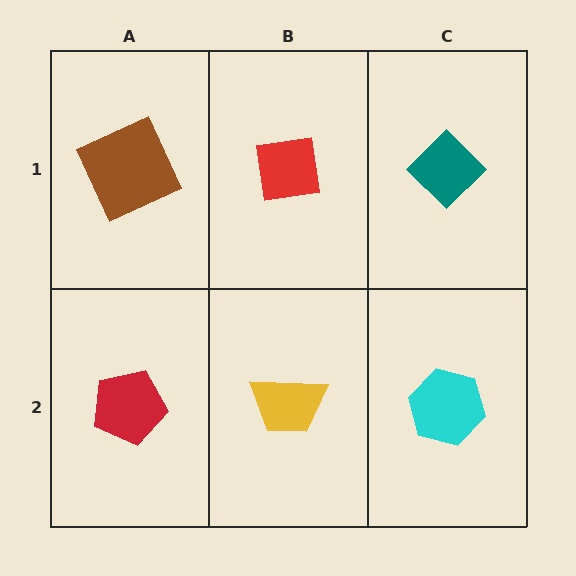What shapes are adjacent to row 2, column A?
A brown square (row 1, column A), a yellow trapezoid (row 2, column B).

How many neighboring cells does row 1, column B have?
3.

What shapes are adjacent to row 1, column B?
A yellow trapezoid (row 2, column B), a brown square (row 1, column A), a teal diamond (row 1, column C).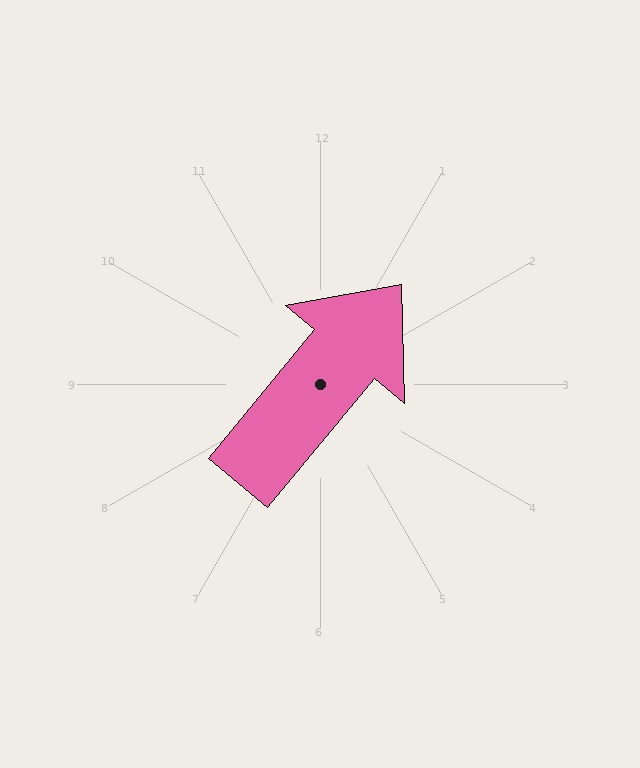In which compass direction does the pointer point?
Northeast.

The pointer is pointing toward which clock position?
Roughly 1 o'clock.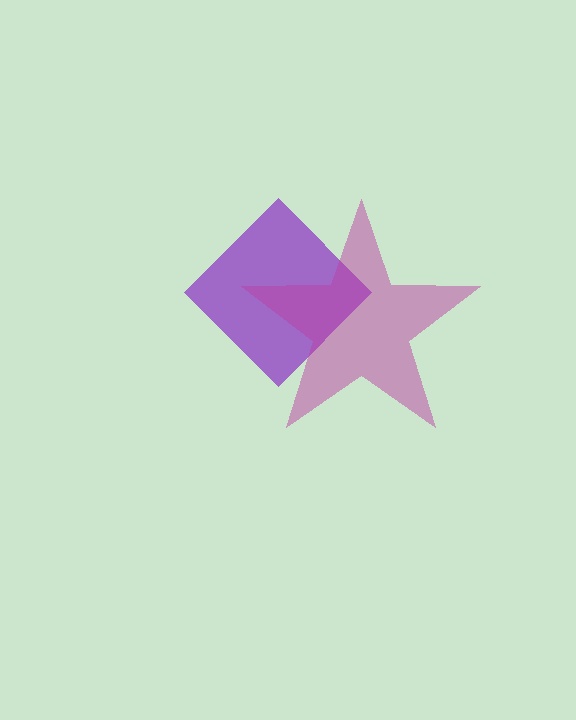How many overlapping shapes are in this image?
There are 2 overlapping shapes in the image.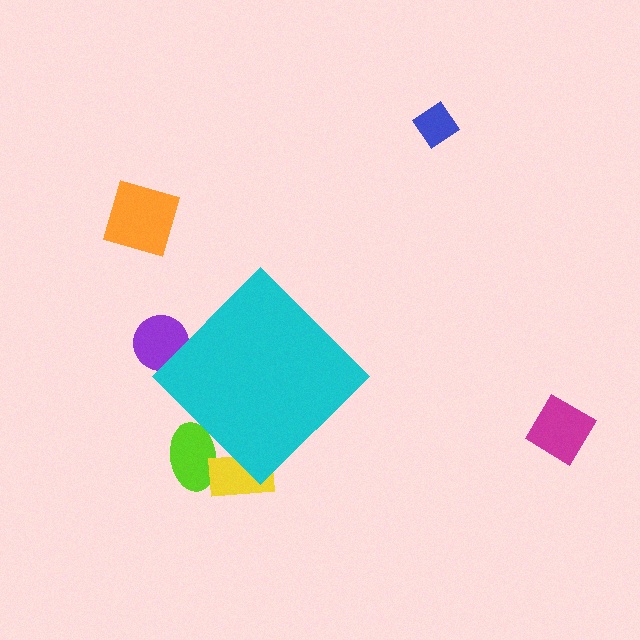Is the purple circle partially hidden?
Yes, the purple circle is partially hidden behind the cyan diamond.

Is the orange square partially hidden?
No, the orange square is fully visible.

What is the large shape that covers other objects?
A cyan diamond.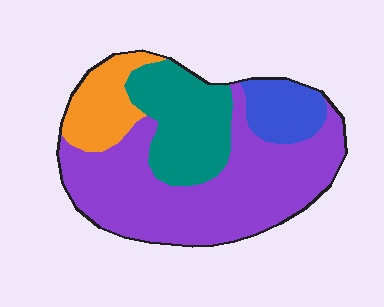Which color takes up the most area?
Purple, at roughly 55%.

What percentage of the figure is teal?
Teal covers roughly 20% of the figure.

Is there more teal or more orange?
Teal.